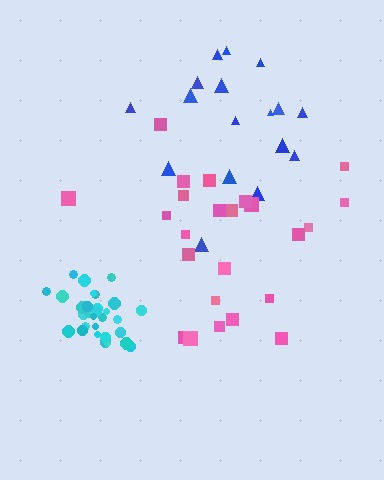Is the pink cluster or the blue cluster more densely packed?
Blue.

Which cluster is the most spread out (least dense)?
Pink.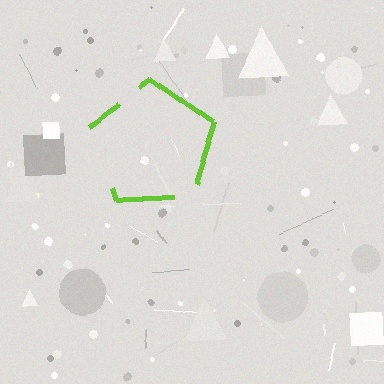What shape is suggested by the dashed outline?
The dashed outline suggests a pentagon.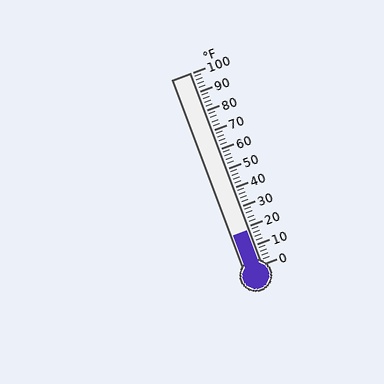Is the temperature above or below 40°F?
The temperature is below 40°F.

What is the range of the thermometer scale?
The thermometer scale ranges from 0°F to 100°F.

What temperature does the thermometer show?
The thermometer shows approximately 18°F.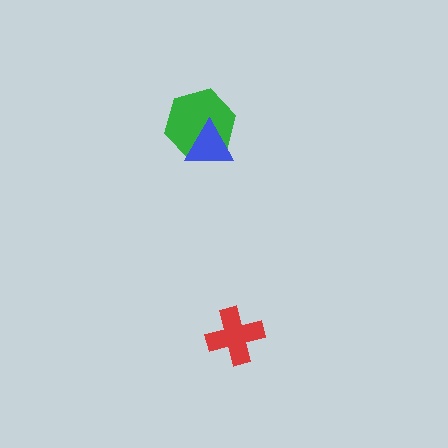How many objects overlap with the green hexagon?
1 object overlaps with the green hexagon.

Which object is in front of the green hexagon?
The blue triangle is in front of the green hexagon.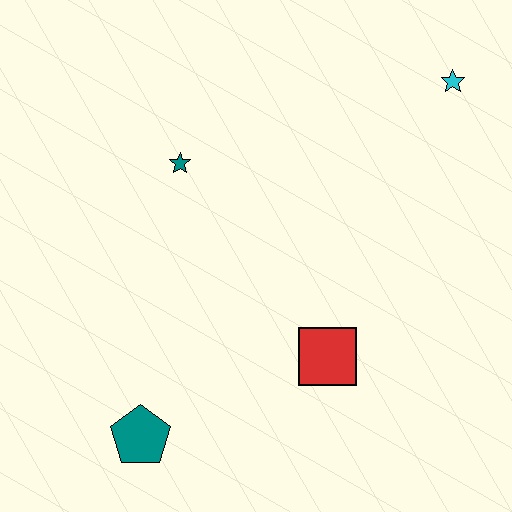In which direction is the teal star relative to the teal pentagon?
The teal star is above the teal pentagon.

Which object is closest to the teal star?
The red square is closest to the teal star.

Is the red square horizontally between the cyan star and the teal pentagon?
Yes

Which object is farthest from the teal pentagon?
The cyan star is farthest from the teal pentagon.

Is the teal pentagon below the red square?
Yes